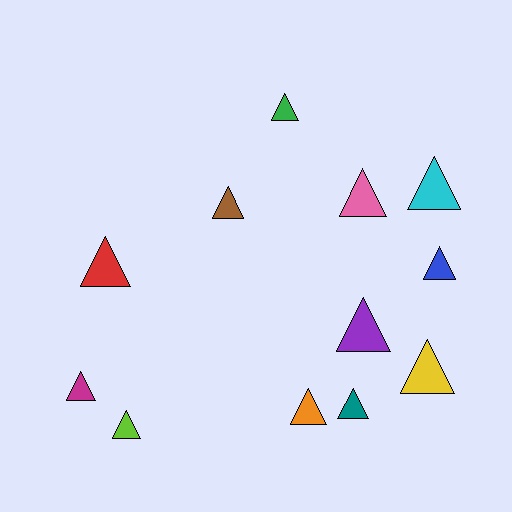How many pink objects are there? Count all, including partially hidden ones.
There is 1 pink object.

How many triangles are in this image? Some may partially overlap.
There are 12 triangles.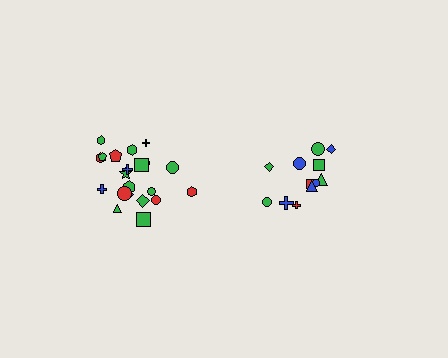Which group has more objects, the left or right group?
The left group.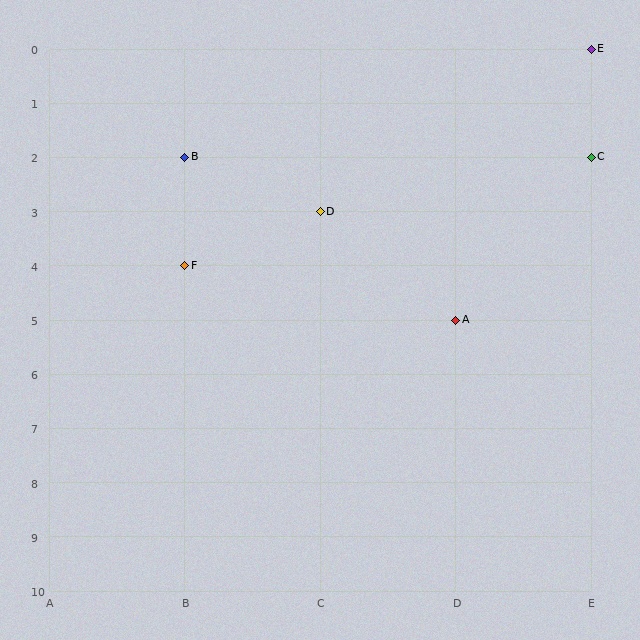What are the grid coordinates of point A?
Point A is at grid coordinates (D, 5).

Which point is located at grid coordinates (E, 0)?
Point E is at (E, 0).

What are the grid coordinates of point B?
Point B is at grid coordinates (B, 2).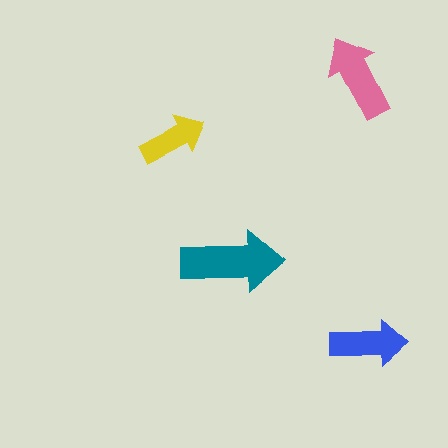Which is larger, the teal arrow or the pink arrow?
The teal one.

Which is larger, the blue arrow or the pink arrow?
The pink one.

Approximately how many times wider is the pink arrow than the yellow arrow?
About 1.5 times wider.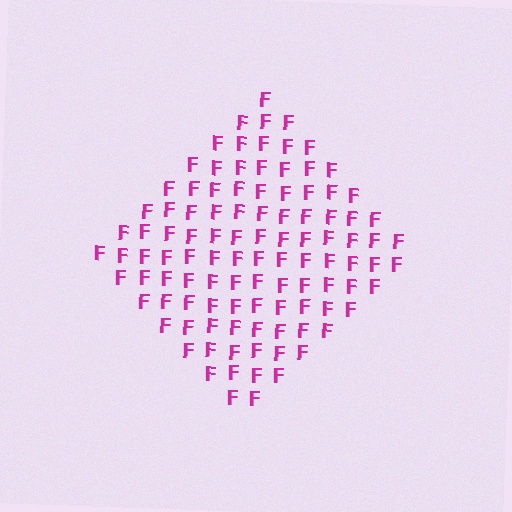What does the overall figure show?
The overall figure shows a diamond.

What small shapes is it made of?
It is made of small letter F's.